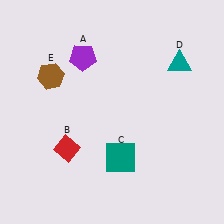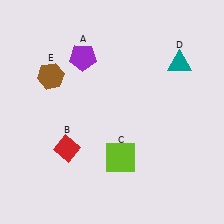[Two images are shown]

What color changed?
The square (C) changed from teal in Image 1 to lime in Image 2.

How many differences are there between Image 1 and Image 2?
There is 1 difference between the two images.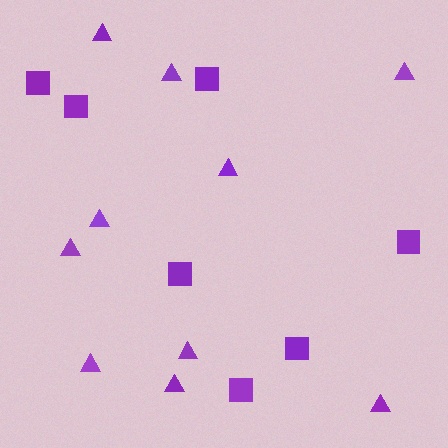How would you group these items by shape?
There are 2 groups: one group of triangles (10) and one group of squares (7).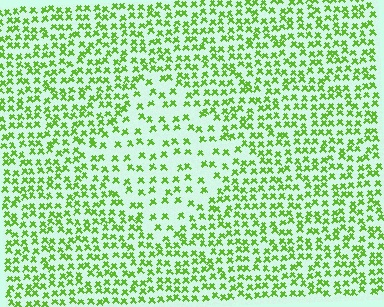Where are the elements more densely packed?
The elements are more densely packed outside the diamond boundary.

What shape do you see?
I see a diamond.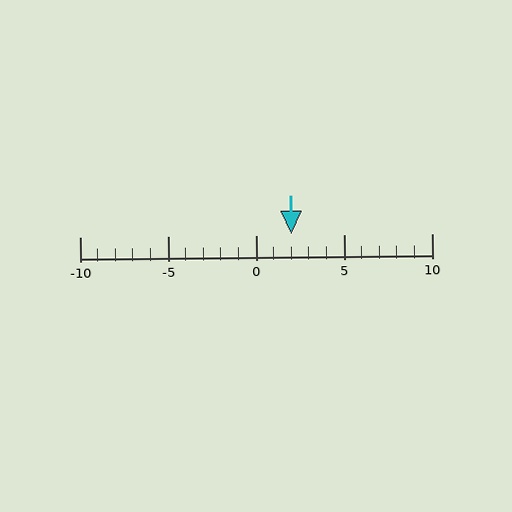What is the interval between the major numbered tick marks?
The major tick marks are spaced 5 units apart.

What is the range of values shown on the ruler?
The ruler shows values from -10 to 10.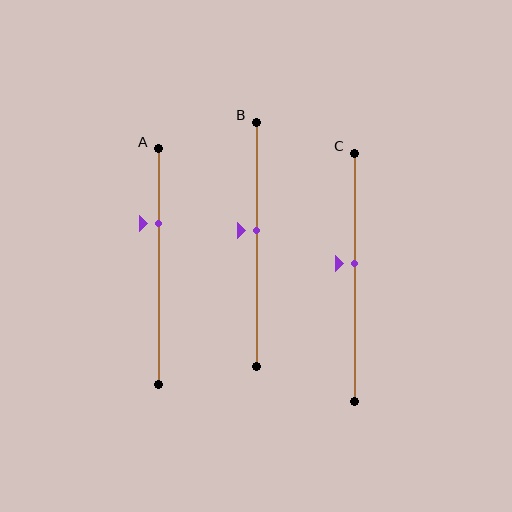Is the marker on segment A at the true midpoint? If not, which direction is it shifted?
No, the marker on segment A is shifted upward by about 18% of the segment length.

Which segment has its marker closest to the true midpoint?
Segment C has its marker closest to the true midpoint.